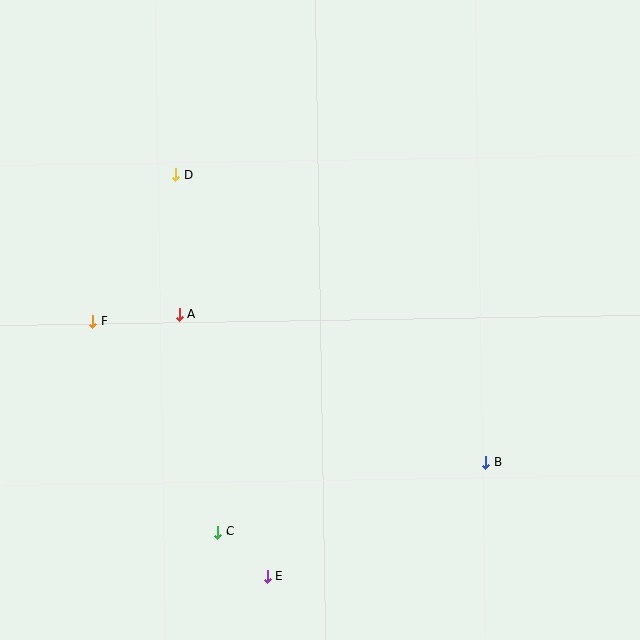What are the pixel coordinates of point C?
Point C is at (218, 532).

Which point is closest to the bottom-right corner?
Point B is closest to the bottom-right corner.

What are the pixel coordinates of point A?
Point A is at (179, 315).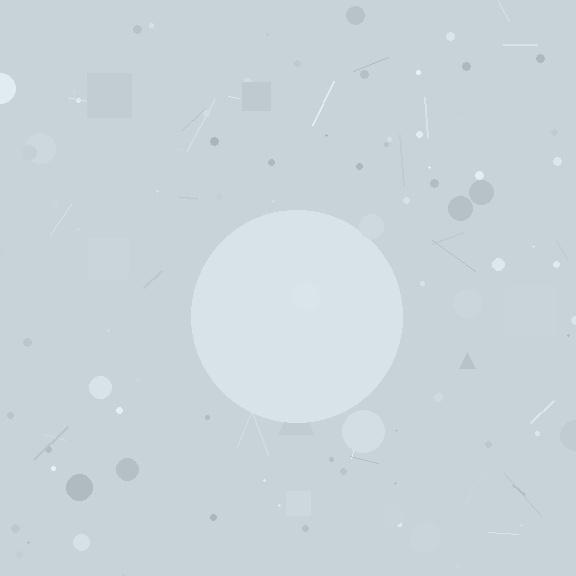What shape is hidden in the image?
A circle is hidden in the image.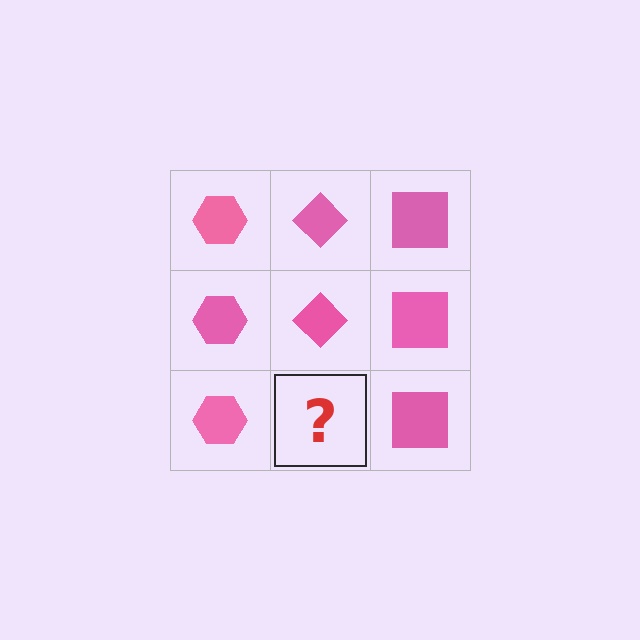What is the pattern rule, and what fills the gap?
The rule is that each column has a consistent shape. The gap should be filled with a pink diamond.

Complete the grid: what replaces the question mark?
The question mark should be replaced with a pink diamond.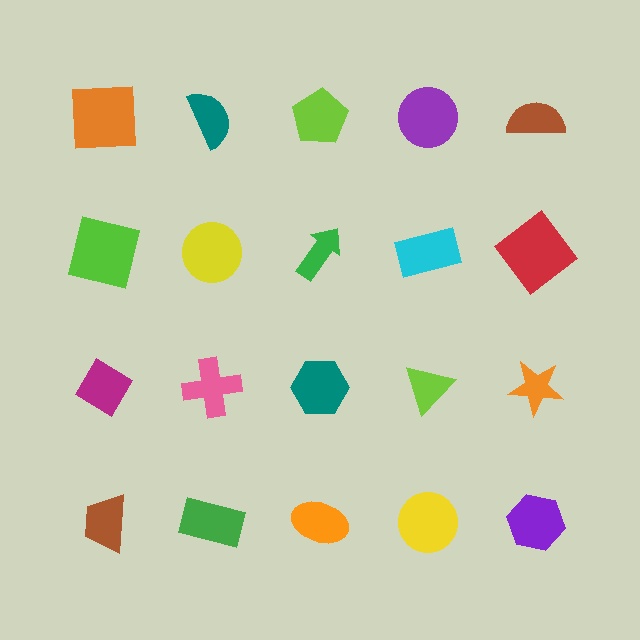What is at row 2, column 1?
A lime square.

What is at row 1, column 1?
An orange square.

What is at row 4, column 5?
A purple hexagon.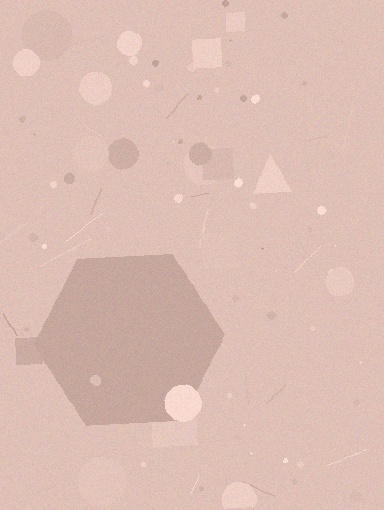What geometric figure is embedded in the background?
A hexagon is embedded in the background.